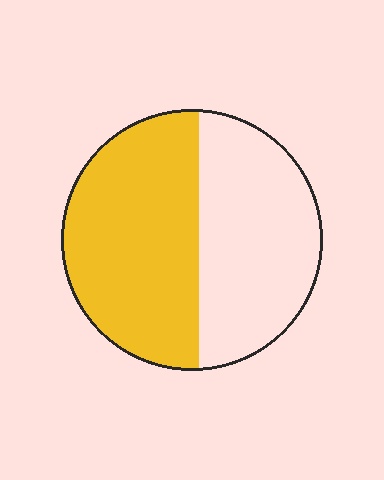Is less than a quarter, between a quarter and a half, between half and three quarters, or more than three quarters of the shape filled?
Between half and three quarters.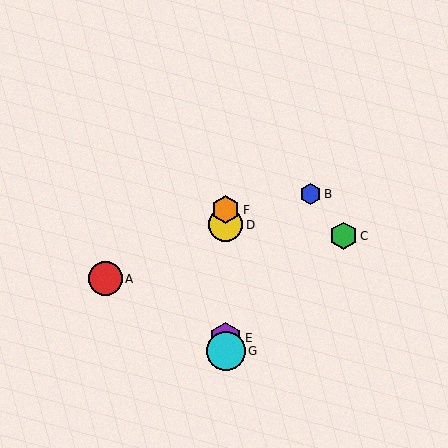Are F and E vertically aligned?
Yes, both are at x≈226.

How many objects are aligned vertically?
4 objects (D, E, F, G) are aligned vertically.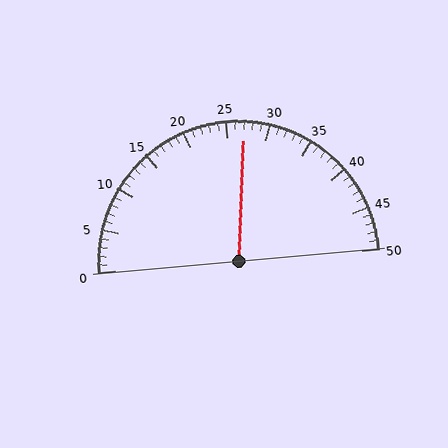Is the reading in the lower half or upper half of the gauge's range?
The reading is in the upper half of the range (0 to 50).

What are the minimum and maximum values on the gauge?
The gauge ranges from 0 to 50.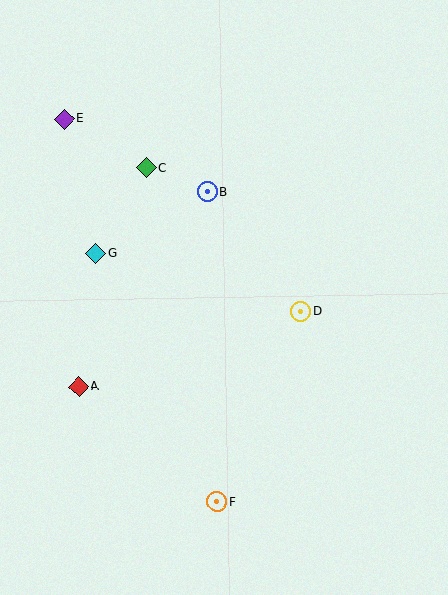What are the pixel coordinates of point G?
Point G is at (96, 254).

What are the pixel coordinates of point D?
Point D is at (301, 312).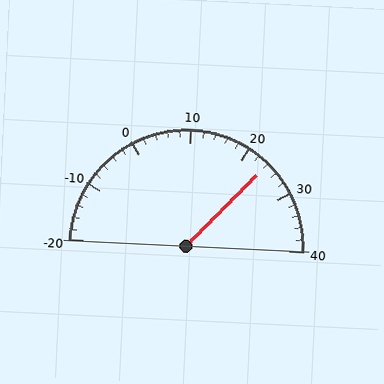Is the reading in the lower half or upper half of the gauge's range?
The reading is in the upper half of the range (-20 to 40).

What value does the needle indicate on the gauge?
The needle indicates approximately 24.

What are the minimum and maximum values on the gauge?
The gauge ranges from -20 to 40.